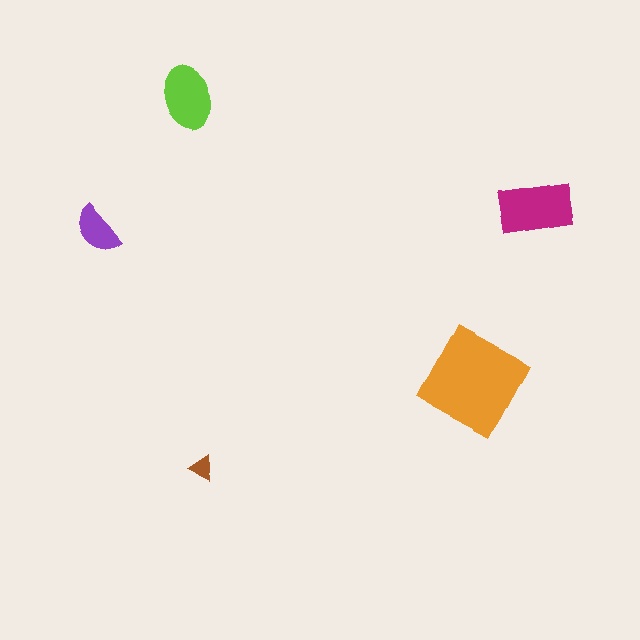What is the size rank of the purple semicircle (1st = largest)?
4th.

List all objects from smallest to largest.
The brown triangle, the purple semicircle, the lime ellipse, the magenta rectangle, the orange square.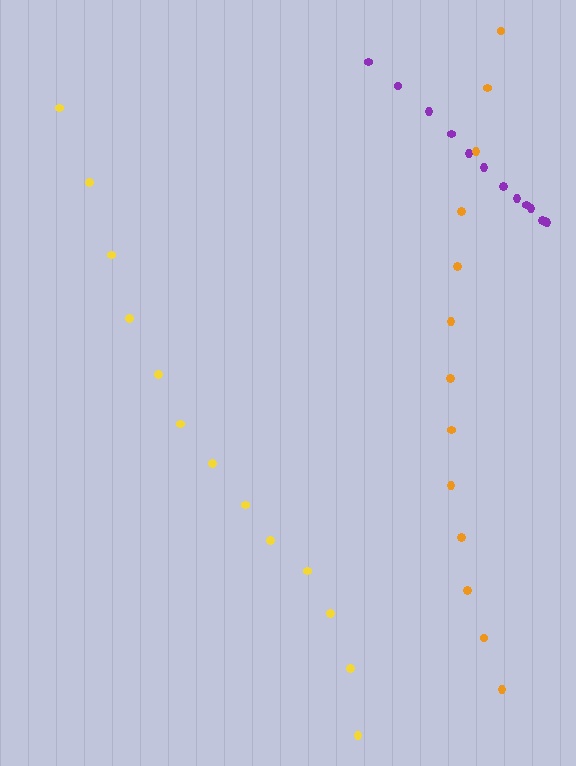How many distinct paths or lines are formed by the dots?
There are 3 distinct paths.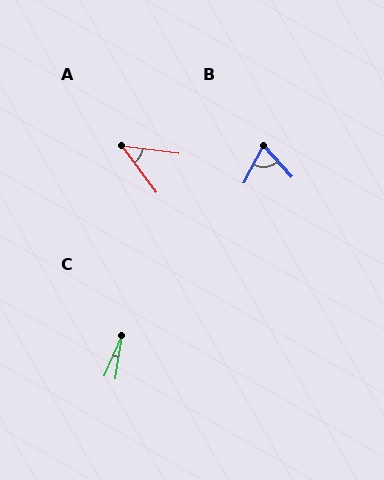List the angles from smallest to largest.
C (15°), A (46°), B (69°).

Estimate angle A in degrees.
Approximately 46 degrees.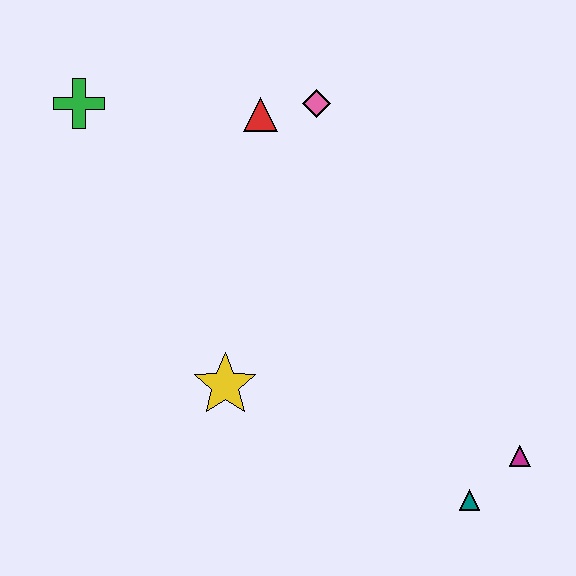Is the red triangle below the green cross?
Yes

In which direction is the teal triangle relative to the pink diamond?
The teal triangle is below the pink diamond.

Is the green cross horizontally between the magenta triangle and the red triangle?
No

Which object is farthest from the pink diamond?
The teal triangle is farthest from the pink diamond.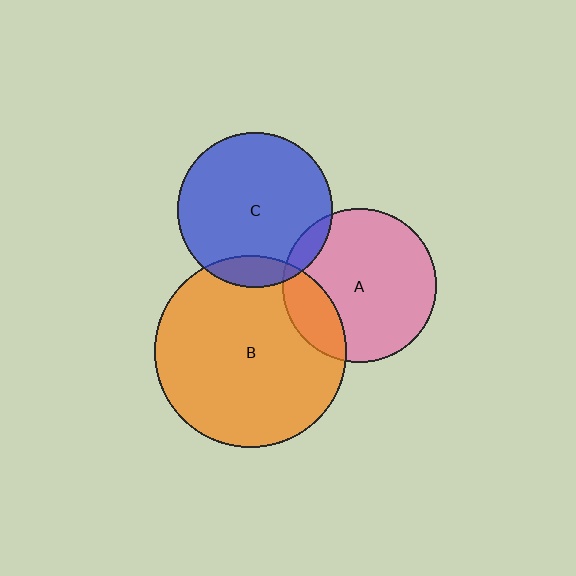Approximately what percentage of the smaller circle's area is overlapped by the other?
Approximately 20%.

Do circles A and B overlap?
Yes.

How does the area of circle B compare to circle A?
Approximately 1.6 times.